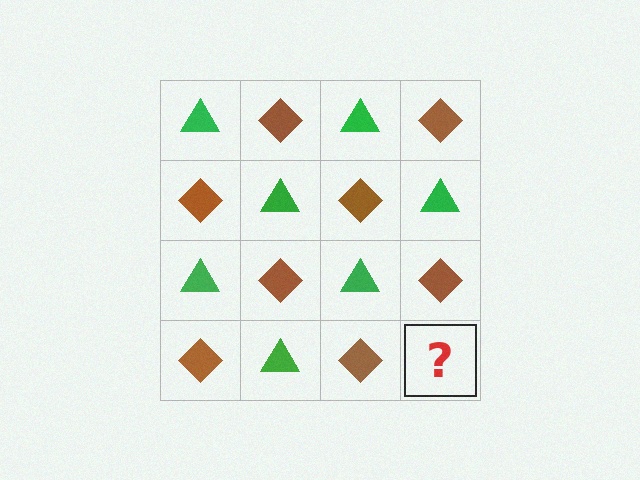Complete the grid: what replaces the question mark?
The question mark should be replaced with a green triangle.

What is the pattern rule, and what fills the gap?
The rule is that it alternates green triangle and brown diamond in a checkerboard pattern. The gap should be filled with a green triangle.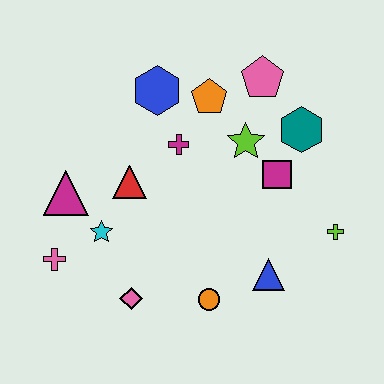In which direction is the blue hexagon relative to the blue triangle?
The blue hexagon is above the blue triangle.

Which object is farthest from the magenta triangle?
The lime cross is farthest from the magenta triangle.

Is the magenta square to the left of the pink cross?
No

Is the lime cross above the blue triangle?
Yes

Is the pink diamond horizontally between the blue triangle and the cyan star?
Yes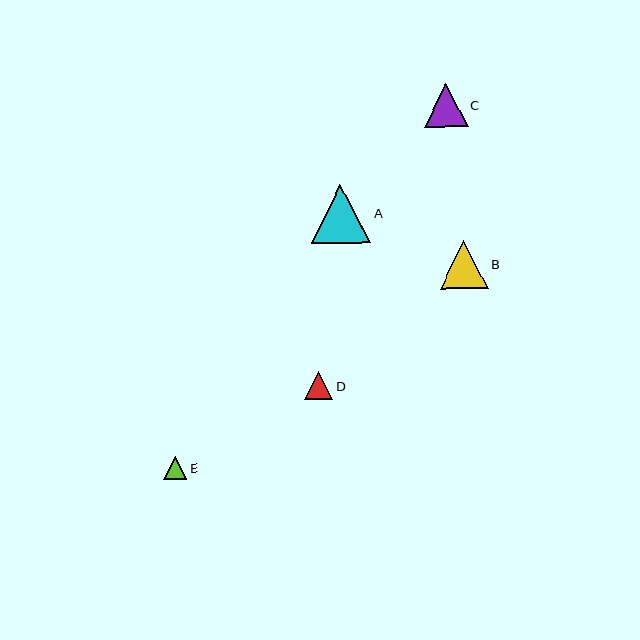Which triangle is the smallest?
Triangle E is the smallest with a size of approximately 23 pixels.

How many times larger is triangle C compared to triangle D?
Triangle C is approximately 1.6 times the size of triangle D.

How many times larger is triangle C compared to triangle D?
Triangle C is approximately 1.6 times the size of triangle D.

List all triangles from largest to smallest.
From largest to smallest: A, B, C, D, E.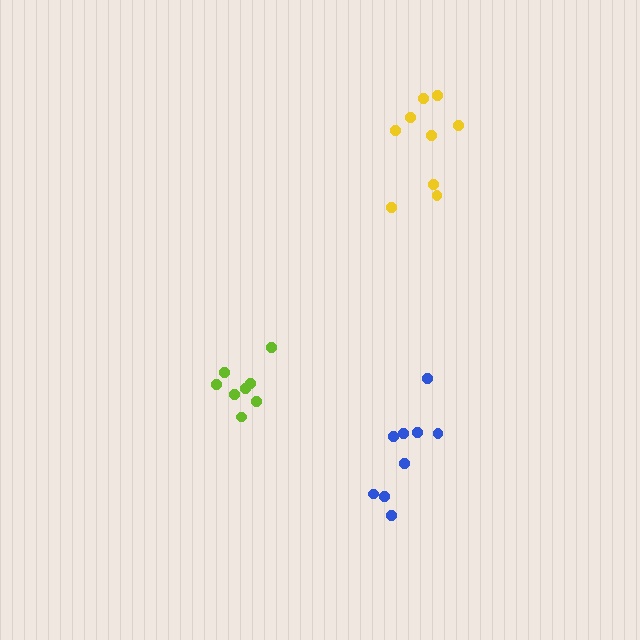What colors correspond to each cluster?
The clusters are colored: lime, yellow, blue.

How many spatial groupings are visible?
There are 3 spatial groupings.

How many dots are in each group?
Group 1: 8 dots, Group 2: 9 dots, Group 3: 9 dots (26 total).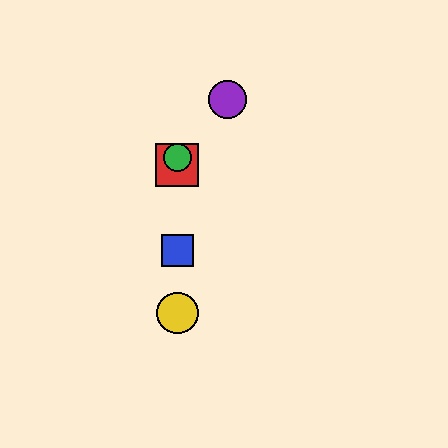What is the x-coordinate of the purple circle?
The purple circle is at x≈228.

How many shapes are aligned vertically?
4 shapes (the red square, the blue square, the green circle, the yellow circle) are aligned vertically.